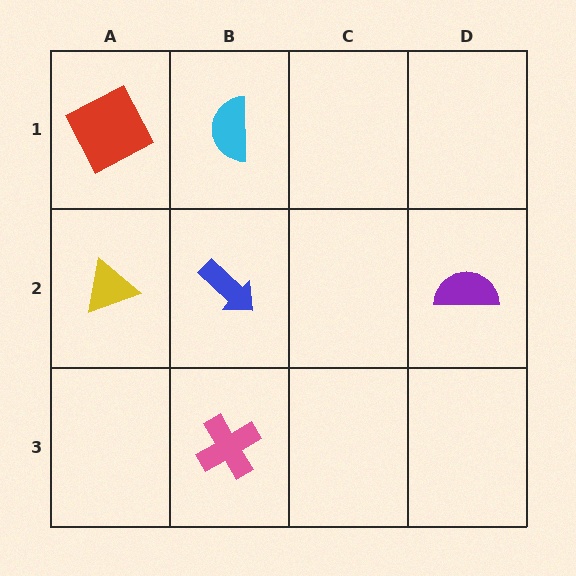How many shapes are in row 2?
3 shapes.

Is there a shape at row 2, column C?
No, that cell is empty.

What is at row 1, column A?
A red square.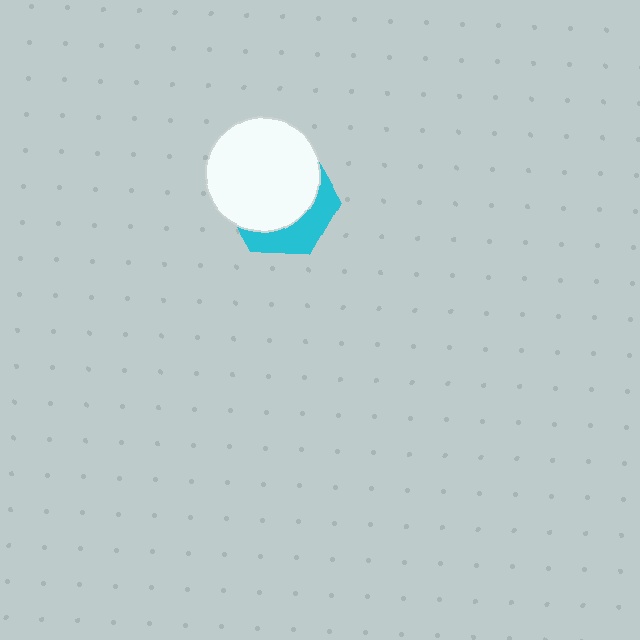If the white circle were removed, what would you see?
You would see the complete cyan hexagon.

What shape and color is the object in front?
The object in front is a white circle.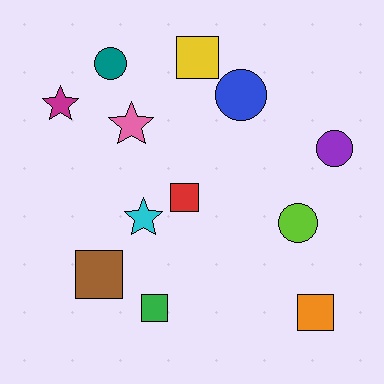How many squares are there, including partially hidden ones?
There are 5 squares.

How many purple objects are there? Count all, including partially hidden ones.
There is 1 purple object.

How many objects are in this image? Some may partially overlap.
There are 12 objects.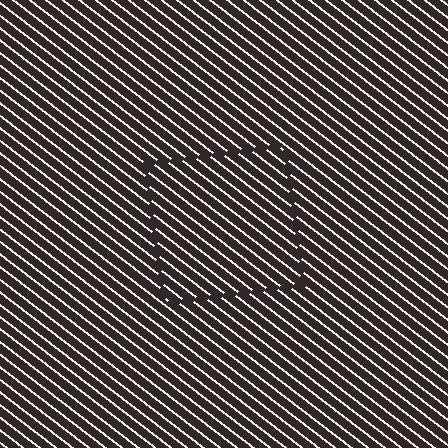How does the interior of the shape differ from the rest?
The interior of the shape contains the same grating, shifted by half a period — the contour is defined by the phase discontinuity where line-ends from the inner and outer gratings abut.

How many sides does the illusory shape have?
4 sides — the line-ends trace a square.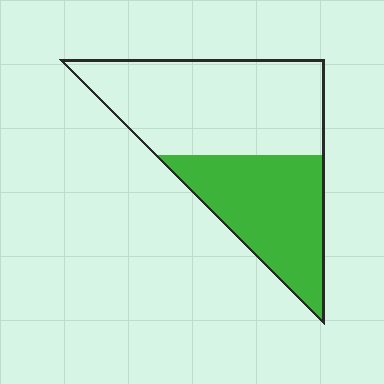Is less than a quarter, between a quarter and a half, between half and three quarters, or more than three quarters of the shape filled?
Between a quarter and a half.